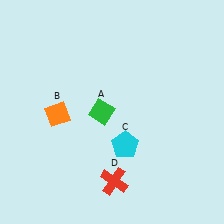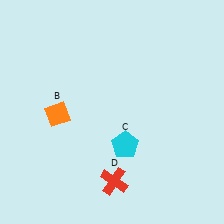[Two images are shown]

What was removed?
The green diamond (A) was removed in Image 2.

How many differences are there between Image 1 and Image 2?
There is 1 difference between the two images.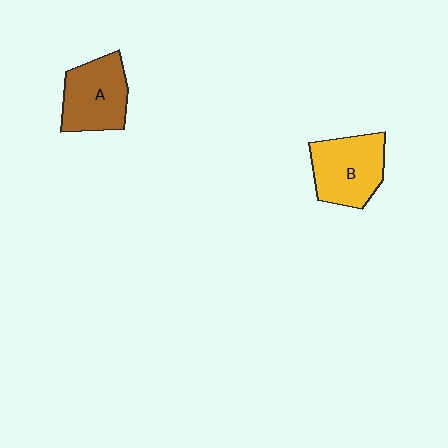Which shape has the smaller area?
Shape A (brown).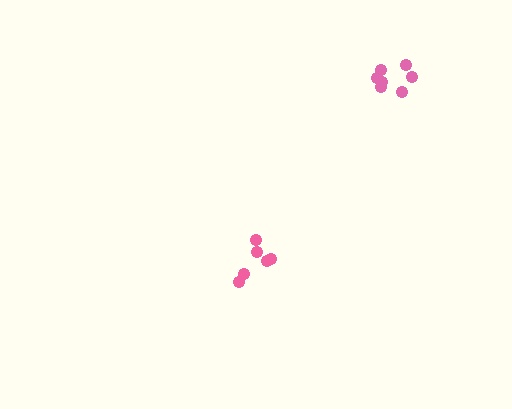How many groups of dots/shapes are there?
There are 2 groups.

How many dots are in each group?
Group 1: 7 dots, Group 2: 6 dots (13 total).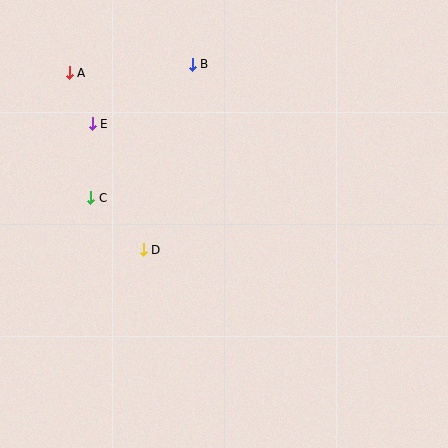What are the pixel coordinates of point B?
Point B is at (192, 64).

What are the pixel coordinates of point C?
Point C is at (91, 198).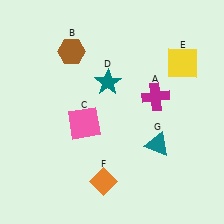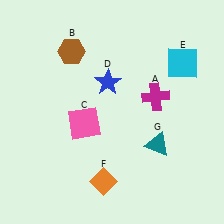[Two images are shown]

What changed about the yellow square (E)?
In Image 1, E is yellow. In Image 2, it changed to cyan.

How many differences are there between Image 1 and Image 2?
There are 2 differences between the two images.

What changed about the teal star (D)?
In Image 1, D is teal. In Image 2, it changed to blue.